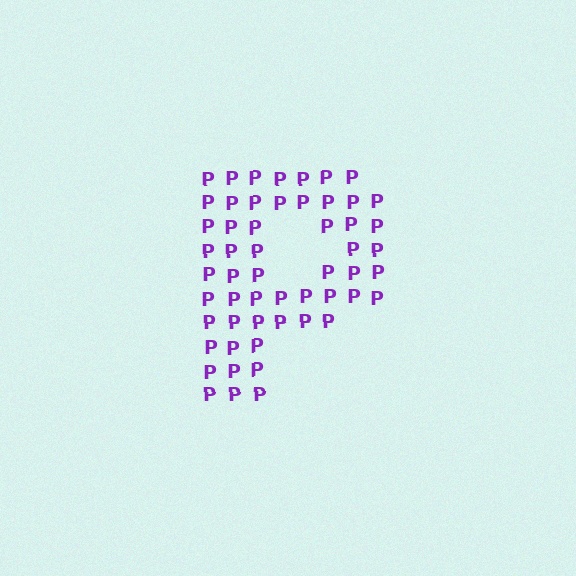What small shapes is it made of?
It is made of small letter P's.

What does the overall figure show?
The overall figure shows the letter P.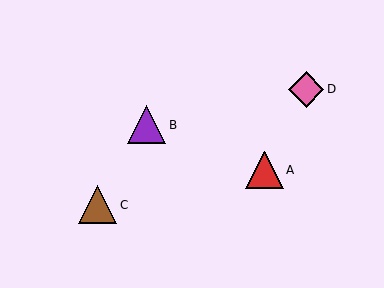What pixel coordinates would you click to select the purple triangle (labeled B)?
Click at (147, 125) to select the purple triangle B.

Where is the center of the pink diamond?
The center of the pink diamond is at (306, 89).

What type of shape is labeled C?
Shape C is a brown triangle.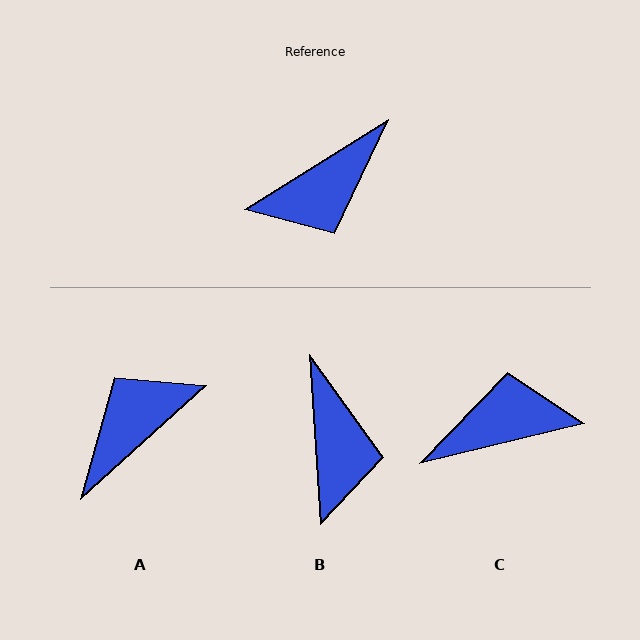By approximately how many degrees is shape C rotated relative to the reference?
Approximately 161 degrees counter-clockwise.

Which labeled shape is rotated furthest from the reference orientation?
A, about 170 degrees away.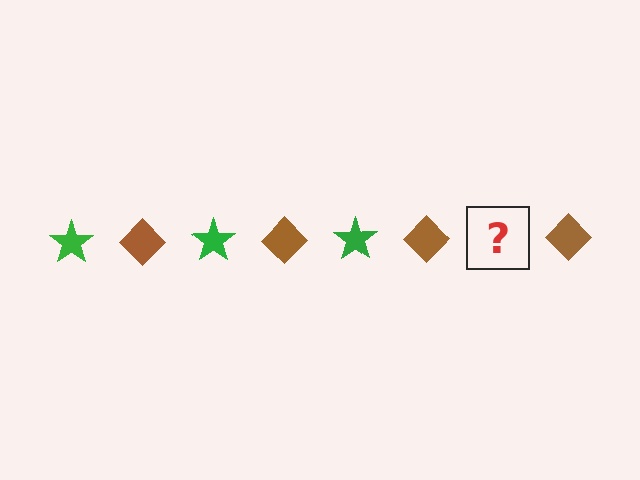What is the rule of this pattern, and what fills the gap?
The rule is that the pattern alternates between green star and brown diamond. The gap should be filled with a green star.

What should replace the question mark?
The question mark should be replaced with a green star.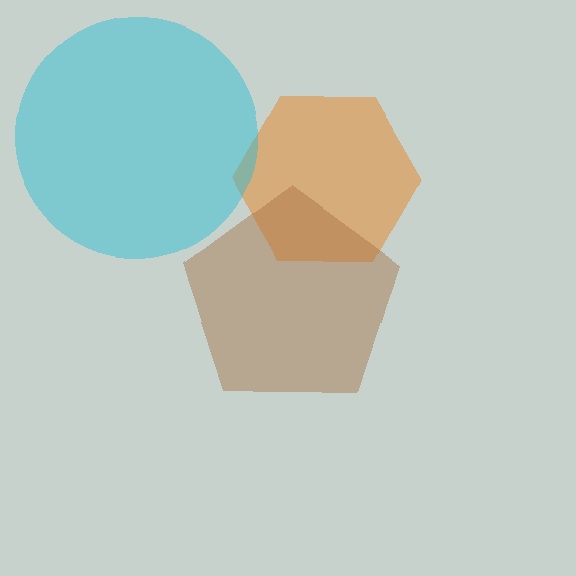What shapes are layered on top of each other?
The layered shapes are: an orange hexagon, a brown pentagon, a cyan circle.